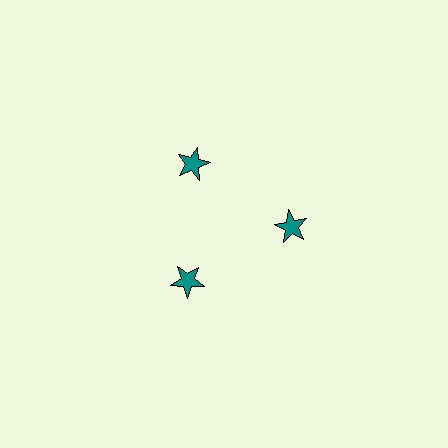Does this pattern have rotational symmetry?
Yes, this pattern has 3-fold rotational symmetry. It looks the same after rotating 120 degrees around the center.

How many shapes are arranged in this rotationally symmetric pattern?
There are 3 shapes, arranged in 3 groups of 1.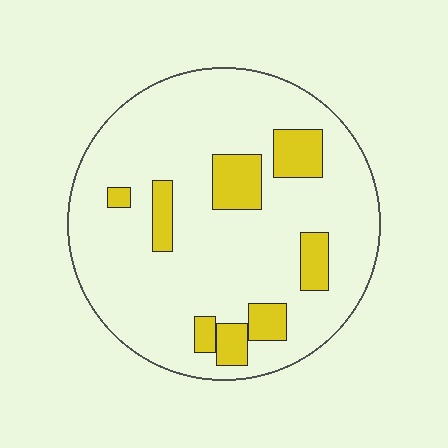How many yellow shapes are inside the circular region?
8.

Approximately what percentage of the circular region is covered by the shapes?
Approximately 15%.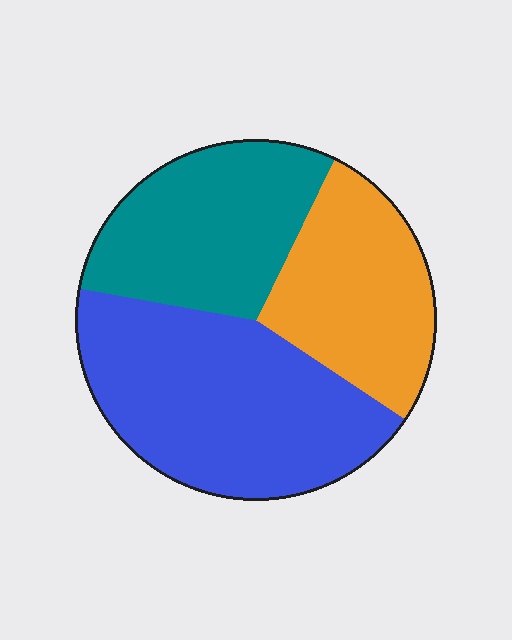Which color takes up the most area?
Blue, at roughly 45%.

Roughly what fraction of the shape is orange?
Orange covers 27% of the shape.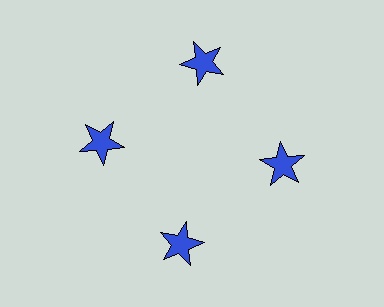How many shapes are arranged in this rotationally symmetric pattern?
There are 4 shapes, arranged in 4 groups of 1.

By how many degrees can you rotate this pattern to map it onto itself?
The pattern maps onto itself every 90 degrees of rotation.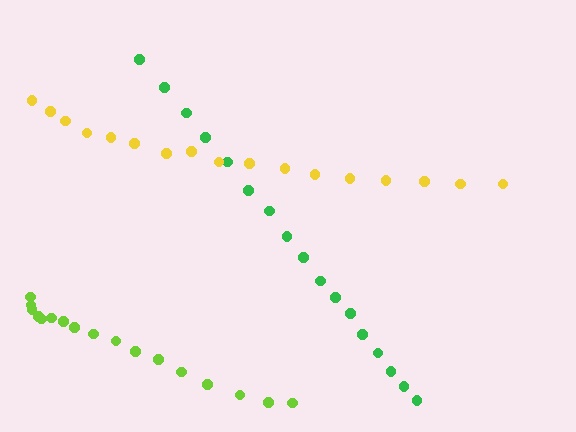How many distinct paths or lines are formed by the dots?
There are 3 distinct paths.